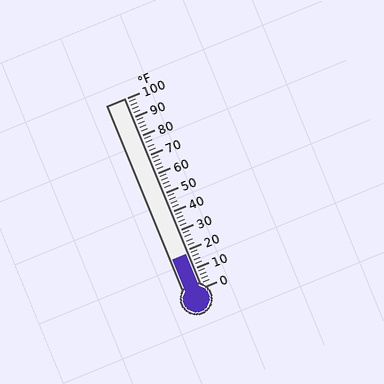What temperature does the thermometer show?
The thermometer shows approximately 18°F.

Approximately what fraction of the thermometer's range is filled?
The thermometer is filled to approximately 20% of its range.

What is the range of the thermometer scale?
The thermometer scale ranges from 0°F to 100°F.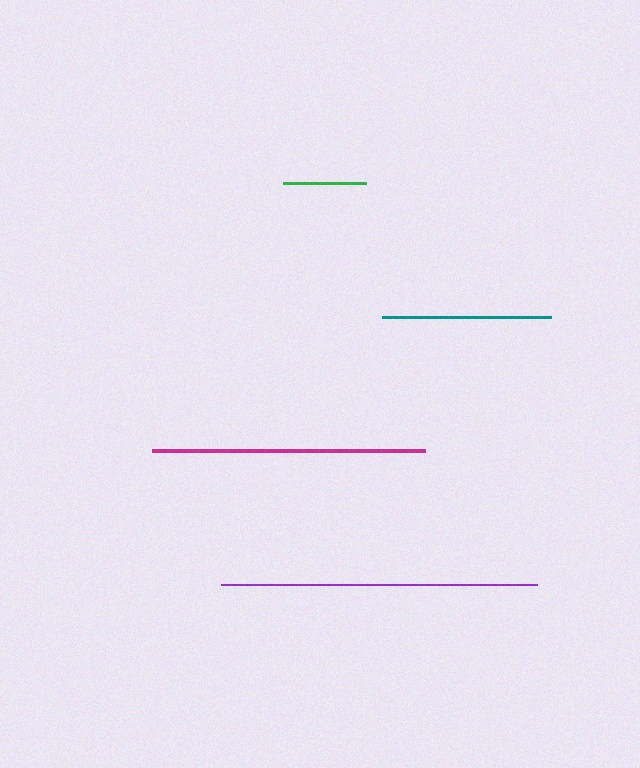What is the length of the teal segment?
The teal segment is approximately 169 pixels long.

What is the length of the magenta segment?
The magenta segment is approximately 273 pixels long.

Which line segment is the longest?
The purple line is the longest at approximately 316 pixels.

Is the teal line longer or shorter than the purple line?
The purple line is longer than the teal line.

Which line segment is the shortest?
The green line is the shortest at approximately 83 pixels.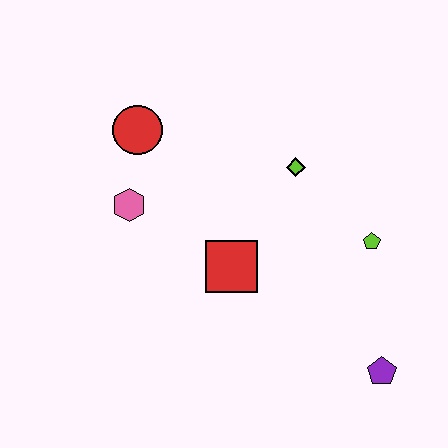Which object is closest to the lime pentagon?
The lime diamond is closest to the lime pentagon.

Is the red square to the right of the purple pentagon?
No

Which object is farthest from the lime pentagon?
The red circle is farthest from the lime pentagon.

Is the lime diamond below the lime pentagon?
No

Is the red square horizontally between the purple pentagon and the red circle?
Yes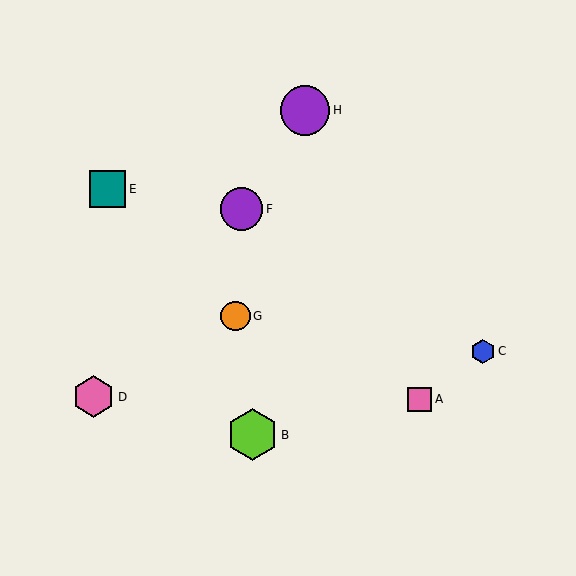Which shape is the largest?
The lime hexagon (labeled B) is the largest.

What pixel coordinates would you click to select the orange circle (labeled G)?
Click at (235, 316) to select the orange circle G.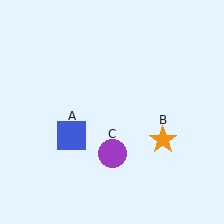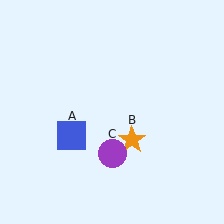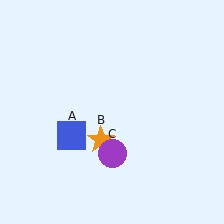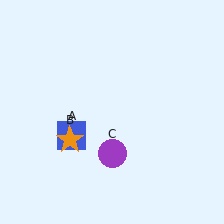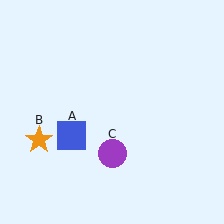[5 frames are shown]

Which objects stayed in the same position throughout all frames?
Blue square (object A) and purple circle (object C) remained stationary.